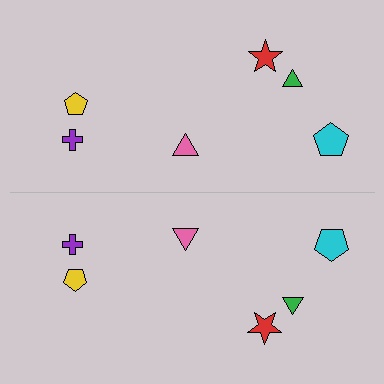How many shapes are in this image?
There are 12 shapes in this image.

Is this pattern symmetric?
Yes, this pattern has bilateral (reflection) symmetry.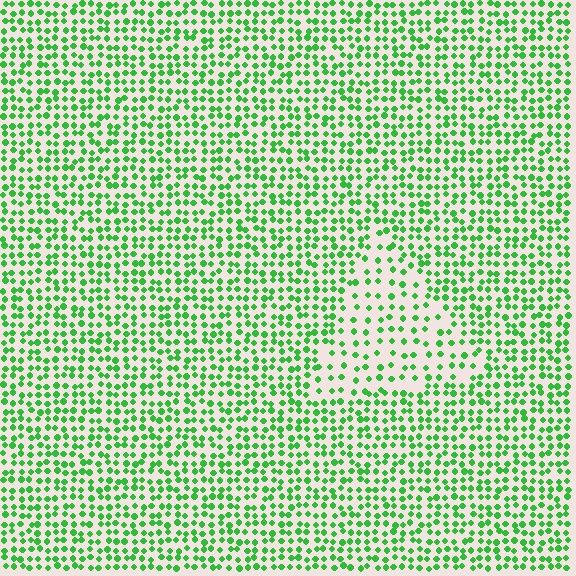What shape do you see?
I see a triangle.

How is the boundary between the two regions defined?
The boundary is defined by a change in element density (approximately 1.9x ratio). All elements are the same color, size, and shape.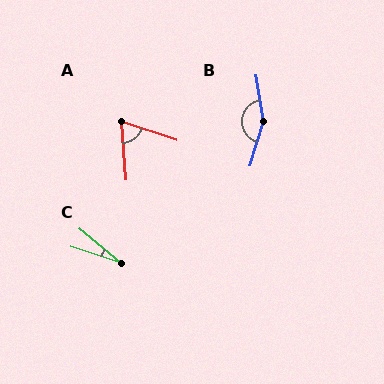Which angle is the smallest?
C, at approximately 21 degrees.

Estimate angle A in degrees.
Approximately 67 degrees.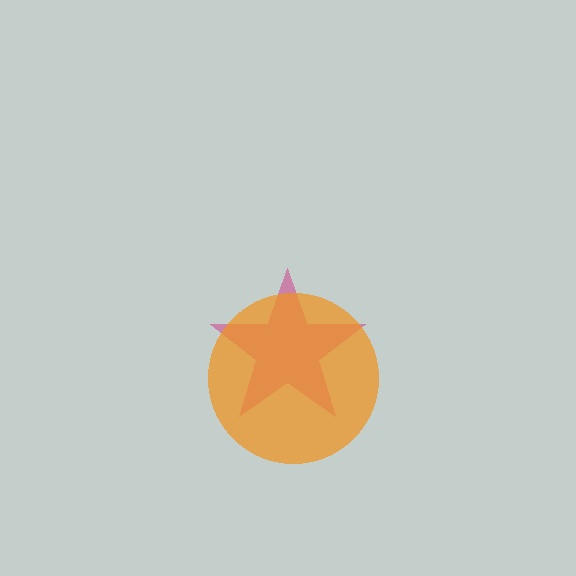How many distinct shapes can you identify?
There are 2 distinct shapes: a magenta star, an orange circle.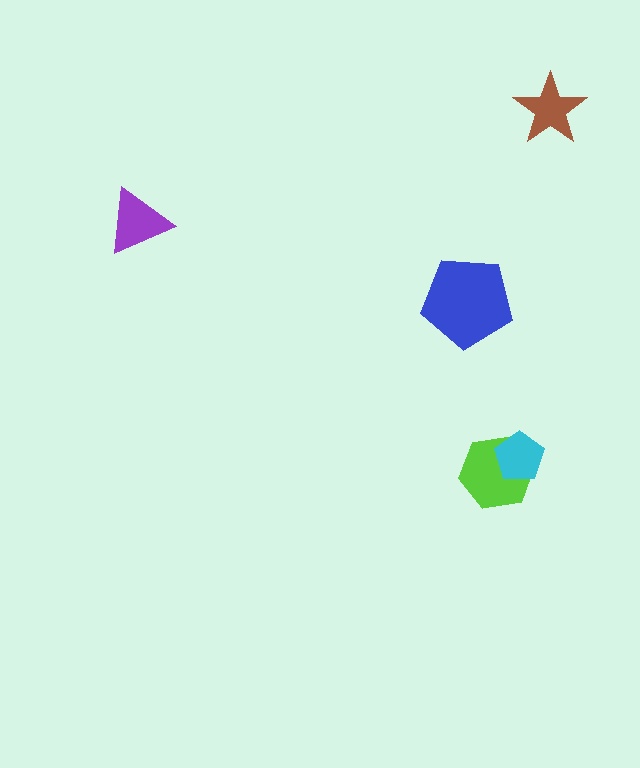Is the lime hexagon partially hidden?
Yes, it is partially covered by another shape.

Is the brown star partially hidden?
No, no other shape covers it.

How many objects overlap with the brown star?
0 objects overlap with the brown star.